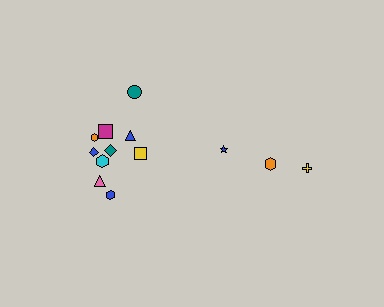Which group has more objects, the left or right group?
The left group.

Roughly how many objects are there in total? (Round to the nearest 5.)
Roughly 15 objects in total.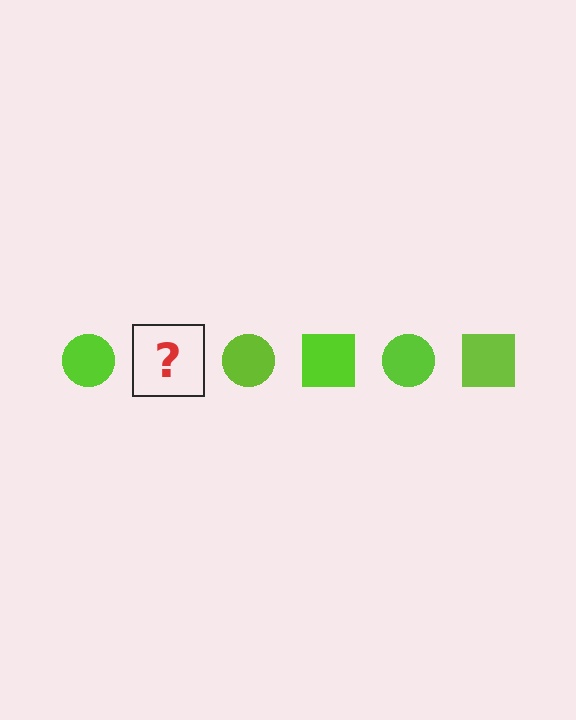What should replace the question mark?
The question mark should be replaced with a lime square.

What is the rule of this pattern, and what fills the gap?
The rule is that the pattern cycles through circle, square shapes in lime. The gap should be filled with a lime square.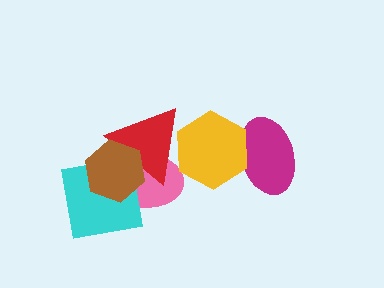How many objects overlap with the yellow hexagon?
2 objects overlap with the yellow hexagon.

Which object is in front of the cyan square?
The brown hexagon is in front of the cyan square.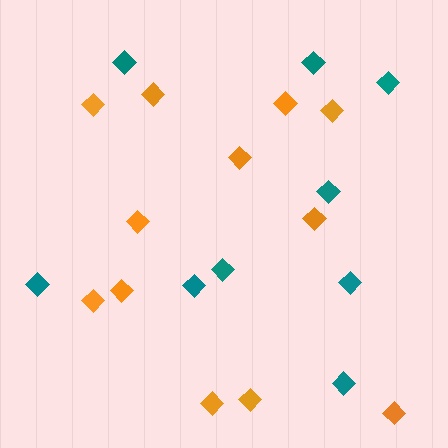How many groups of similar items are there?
There are 2 groups: one group of orange diamonds (12) and one group of teal diamonds (9).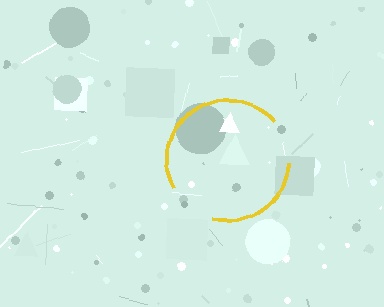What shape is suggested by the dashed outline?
The dashed outline suggests a circle.